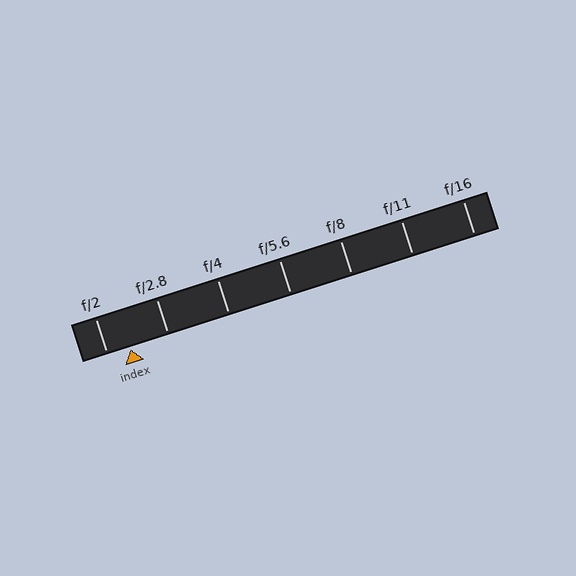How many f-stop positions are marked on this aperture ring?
There are 7 f-stop positions marked.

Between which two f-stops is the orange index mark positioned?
The index mark is between f/2 and f/2.8.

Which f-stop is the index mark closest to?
The index mark is closest to f/2.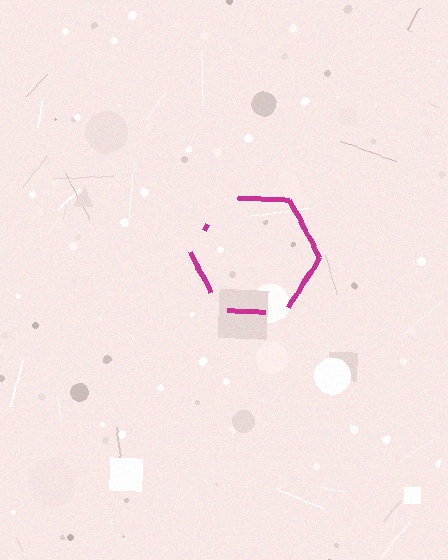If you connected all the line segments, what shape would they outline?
They would outline a hexagon.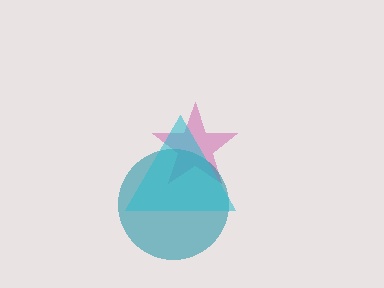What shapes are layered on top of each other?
The layered shapes are: a magenta star, a teal circle, a cyan triangle.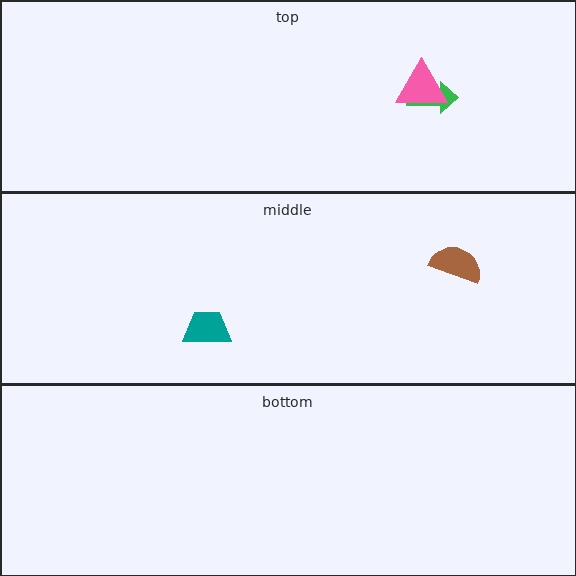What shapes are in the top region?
The green arrow, the pink triangle.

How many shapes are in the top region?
2.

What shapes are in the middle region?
The brown semicircle, the teal trapezoid.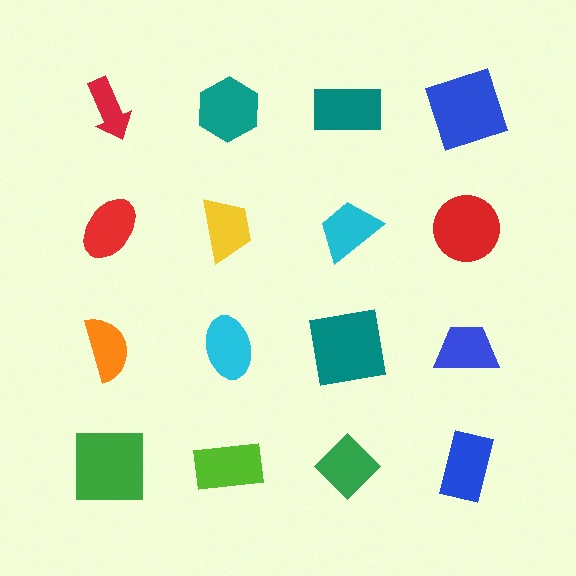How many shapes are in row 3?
4 shapes.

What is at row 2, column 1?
A red ellipse.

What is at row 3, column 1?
An orange semicircle.